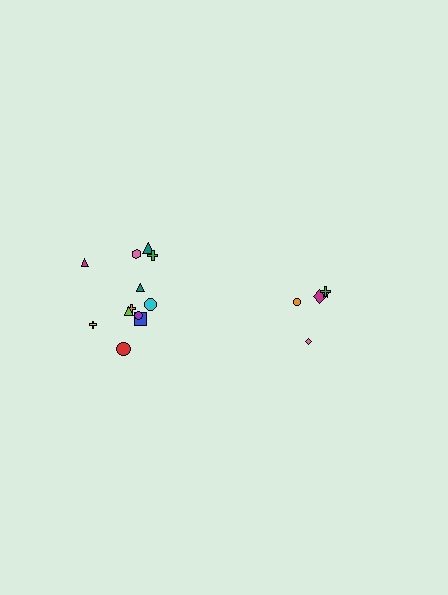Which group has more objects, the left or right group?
The left group.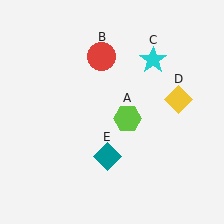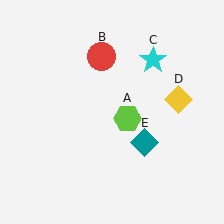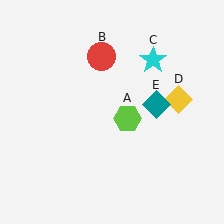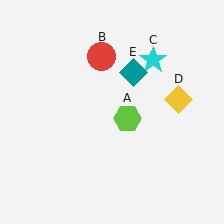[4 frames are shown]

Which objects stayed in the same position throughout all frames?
Lime hexagon (object A) and red circle (object B) and cyan star (object C) and yellow diamond (object D) remained stationary.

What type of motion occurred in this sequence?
The teal diamond (object E) rotated counterclockwise around the center of the scene.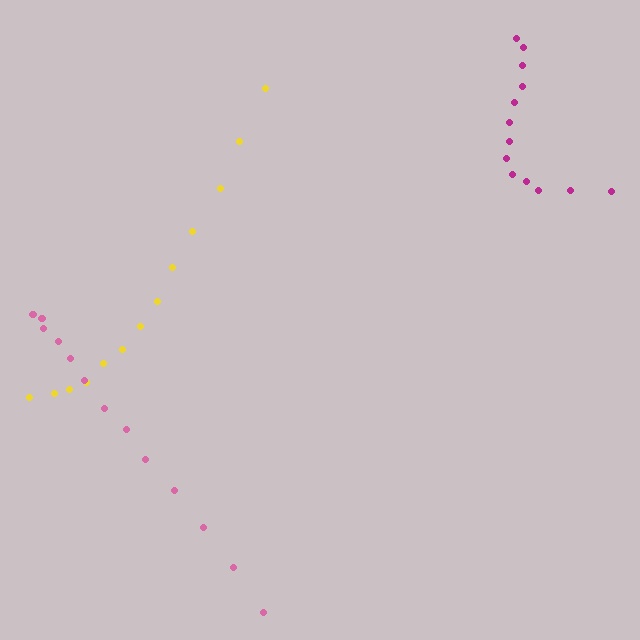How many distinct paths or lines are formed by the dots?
There are 3 distinct paths.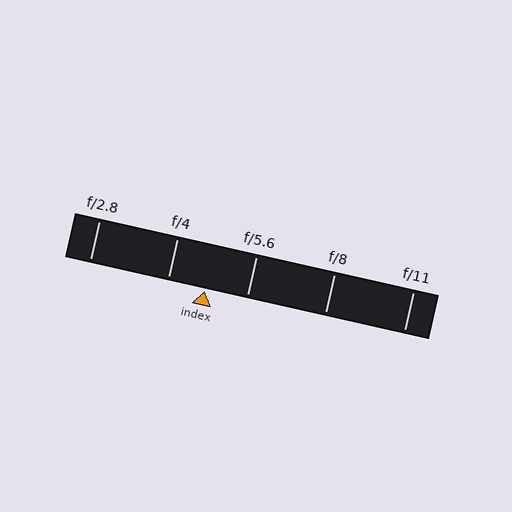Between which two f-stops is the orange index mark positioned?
The index mark is between f/4 and f/5.6.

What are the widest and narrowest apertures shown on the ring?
The widest aperture shown is f/2.8 and the narrowest is f/11.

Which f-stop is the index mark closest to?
The index mark is closest to f/4.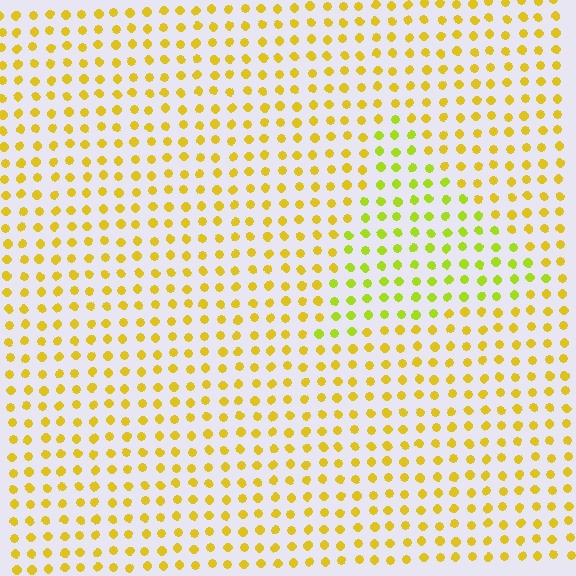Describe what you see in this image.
The image is filled with small yellow elements in a uniform arrangement. A triangle-shaped region is visible where the elements are tinted to a slightly different hue, forming a subtle color boundary.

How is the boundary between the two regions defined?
The boundary is defined purely by a slight shift in hue (about 28 degrees). Spacing, size, and orientation are identical on both sides.